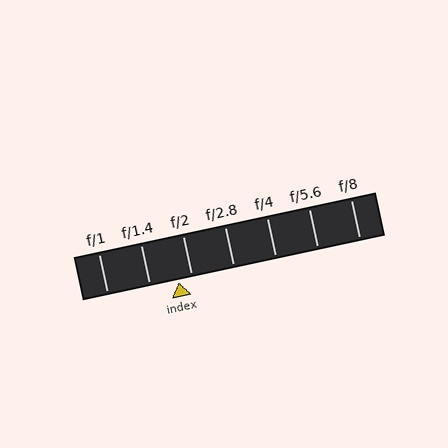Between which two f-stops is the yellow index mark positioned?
The index mark is between f/1.4 and f/2.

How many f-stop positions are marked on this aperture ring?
There are 7 f-stop positions marked.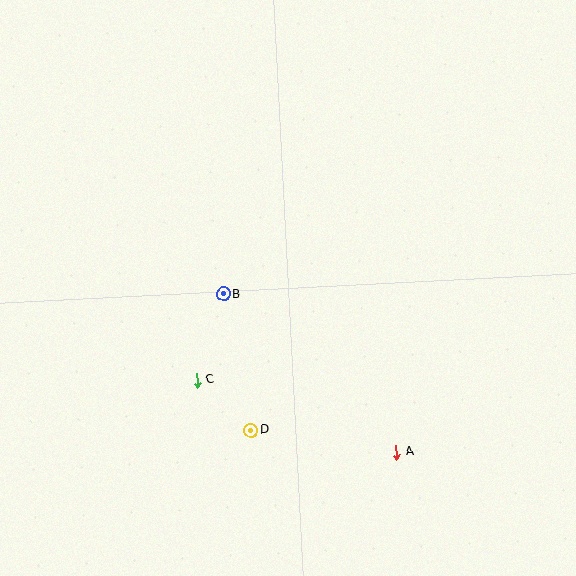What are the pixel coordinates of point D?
Point D is at (251, 430).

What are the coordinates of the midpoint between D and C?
The midpoint between D and C is at (224, 405).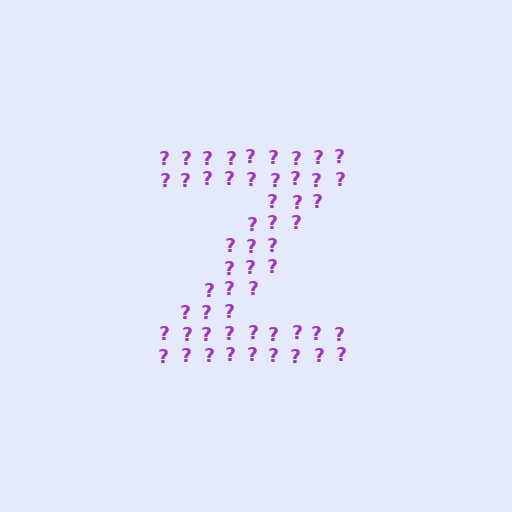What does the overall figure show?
The overall figure shows the letter Z.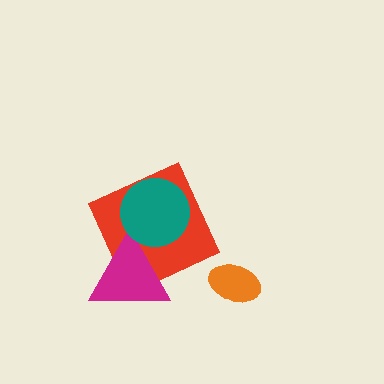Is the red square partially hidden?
Yes, it is partially covered by another shape.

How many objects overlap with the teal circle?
2 objects overlap with the teal circle.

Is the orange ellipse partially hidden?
No, no other shape covers it.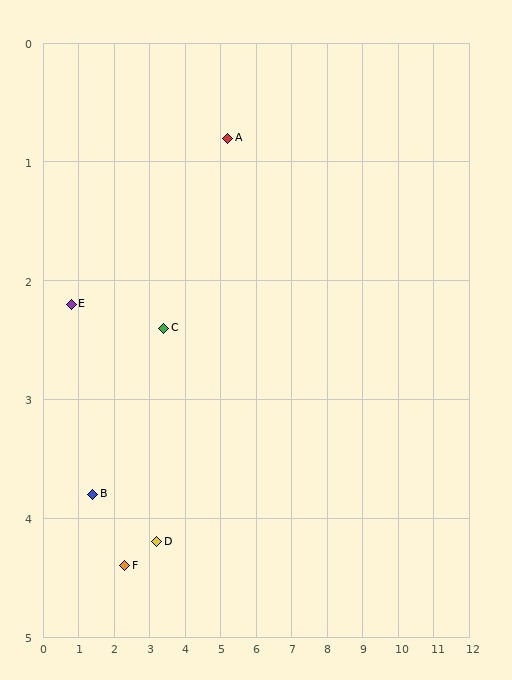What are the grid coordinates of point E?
Point E is at approximately (0.8, 2.2).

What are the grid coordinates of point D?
Point D is at approximately (3.2, 4.2).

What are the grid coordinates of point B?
Point B is at approximately (1.4, 3.8).